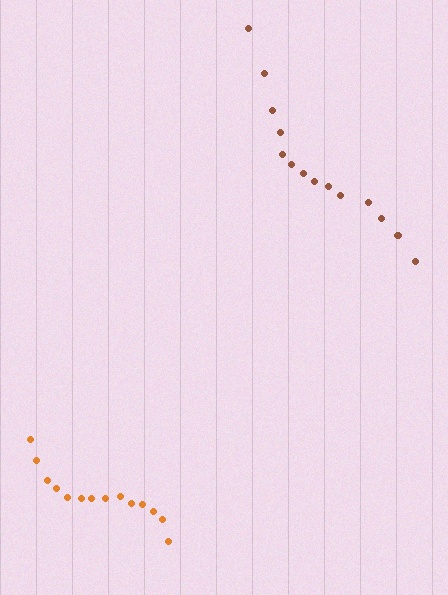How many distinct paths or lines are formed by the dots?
There are 2 distinct paths.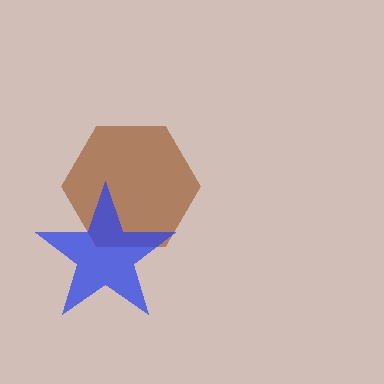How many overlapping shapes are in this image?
There are 2 overlapping shapes in the image.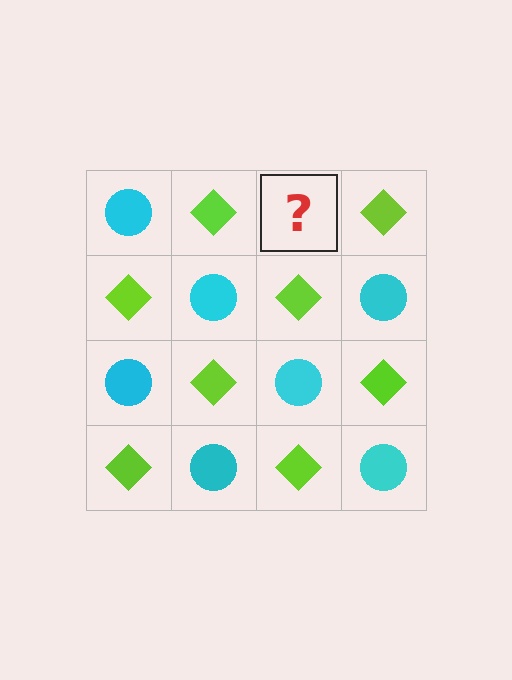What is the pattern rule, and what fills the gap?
The rule is that it alternates cyan circle and lime diamond in a checkerboard pattern. The gap should be filled with a cyan circle.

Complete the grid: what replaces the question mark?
The question mark should be replaced with a cyan circle.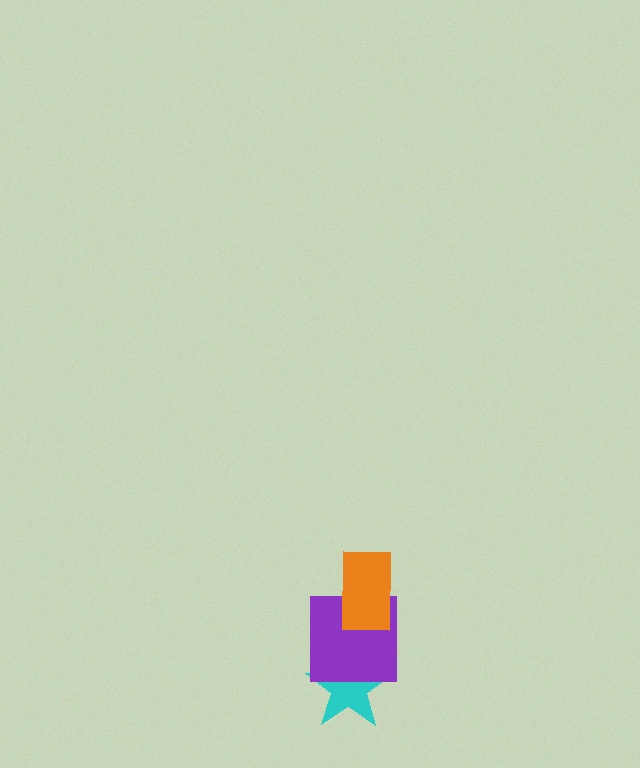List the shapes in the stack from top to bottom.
From top to bottom: the orange rectangle, the purple square, the cyan star.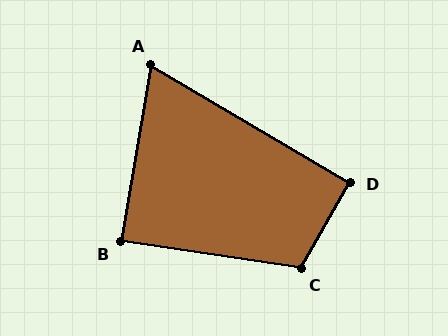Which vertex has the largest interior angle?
C, at approximately 111 degrees.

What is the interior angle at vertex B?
Approximately 89 degrees (approximately right).